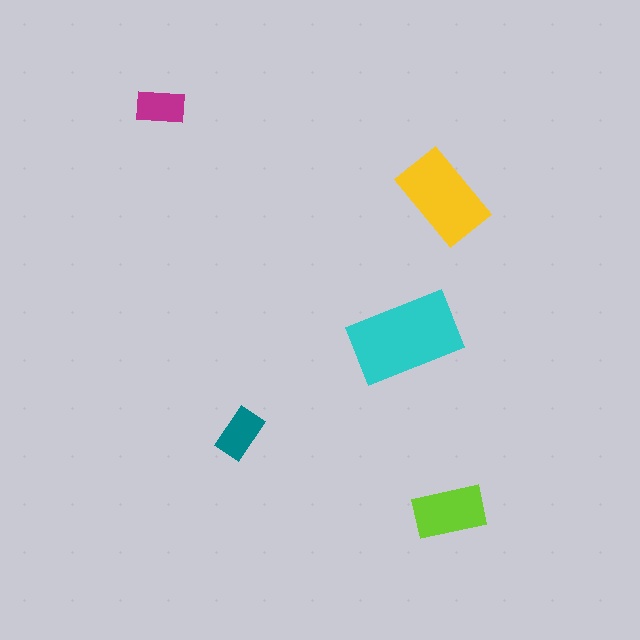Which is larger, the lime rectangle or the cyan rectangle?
The cyan one.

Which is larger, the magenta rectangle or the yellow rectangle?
The yellow one.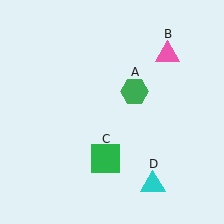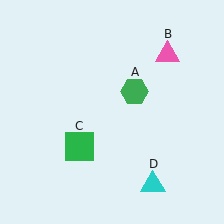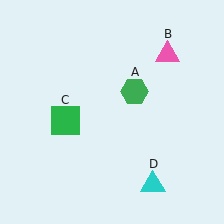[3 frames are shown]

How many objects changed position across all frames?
1 object changed position: green square (object C).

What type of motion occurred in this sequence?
The green square (object C) rotated clockwise around the center of the scene.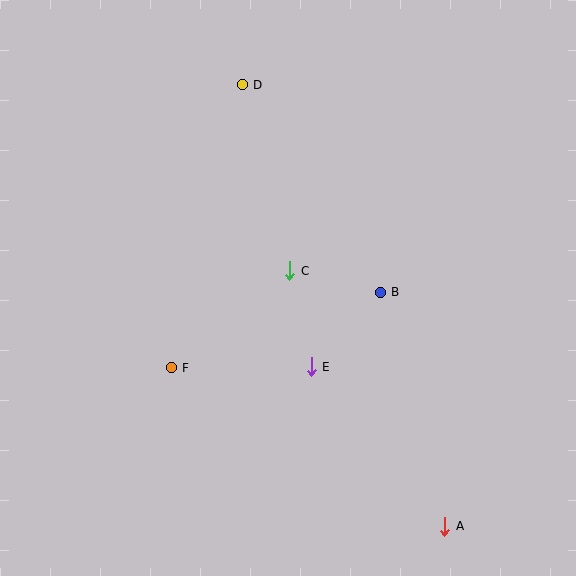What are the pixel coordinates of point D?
Point D is at (242, 85).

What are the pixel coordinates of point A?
Point A is at (445, 526).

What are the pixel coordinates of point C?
Point C is at (290, 271).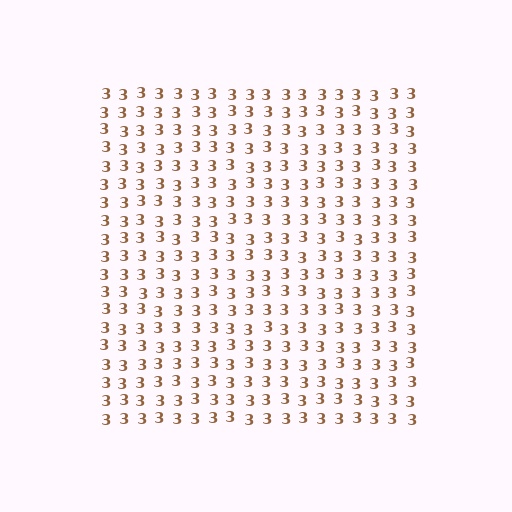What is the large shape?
The large shape is a square.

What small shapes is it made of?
It is made of small digit 3's.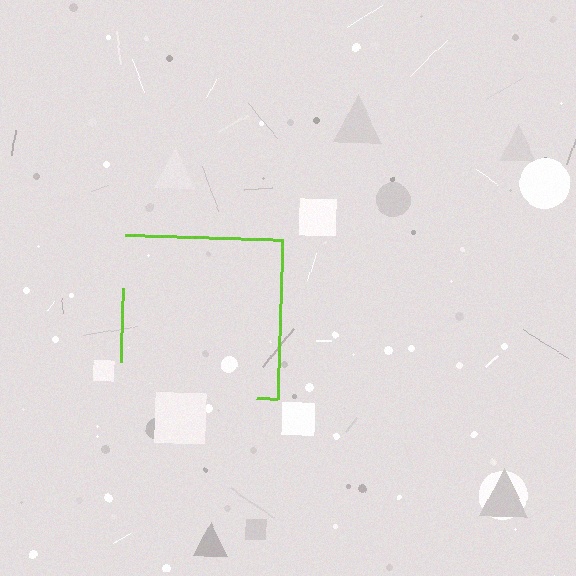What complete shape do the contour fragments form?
The contour fragments form a square.